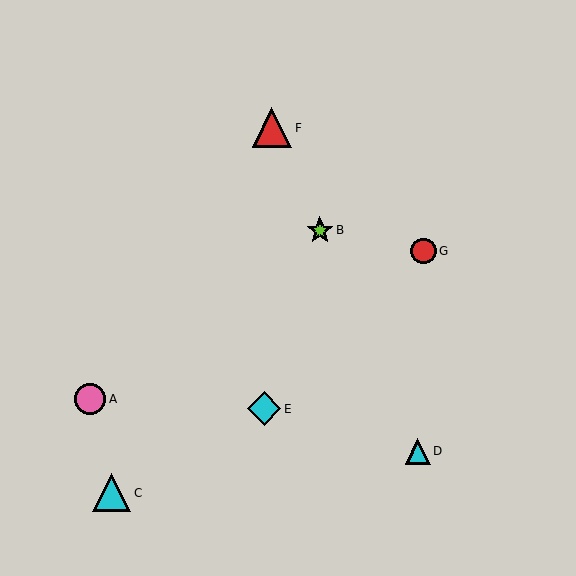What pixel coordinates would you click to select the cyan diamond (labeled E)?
Click at (264, 409) to select the cyan diamond E.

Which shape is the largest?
The red triangle (labeled F) is the largest.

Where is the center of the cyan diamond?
The center of the cyan diamond is at (264, 409).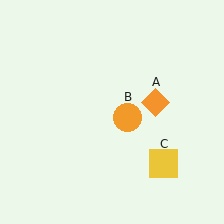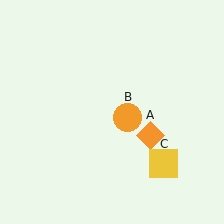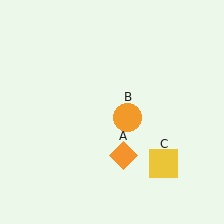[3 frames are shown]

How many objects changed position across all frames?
1 object changed position: orange diamond (object A).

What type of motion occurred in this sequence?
The orange diamond (object A) rotated clockwise around the center of the scene.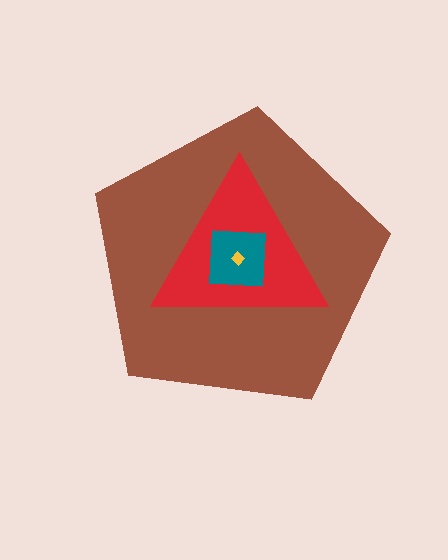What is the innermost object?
The yellow diamond.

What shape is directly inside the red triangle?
The teal square.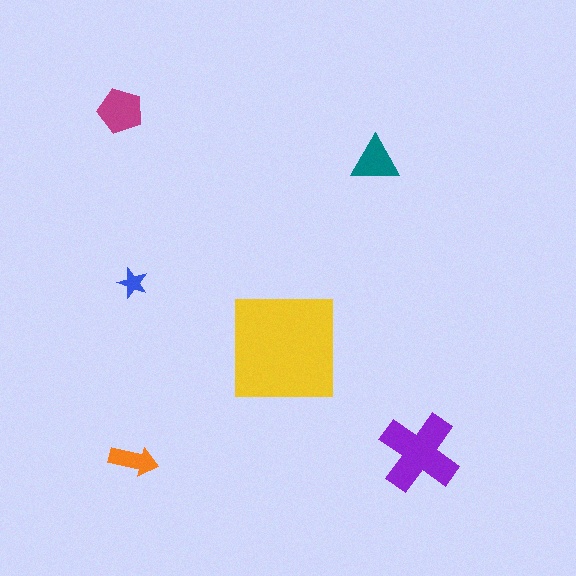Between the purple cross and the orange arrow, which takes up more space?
The purple cross.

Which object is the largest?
The yellow square.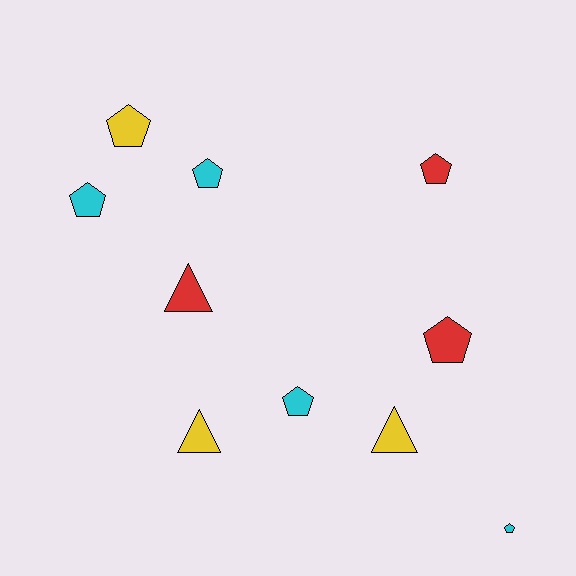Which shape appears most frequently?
Pentagon, with 7 objects.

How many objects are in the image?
There are 10 objects.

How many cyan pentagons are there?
There are 4 cyan pentagons.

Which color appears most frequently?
Cyan, with 4 objects.